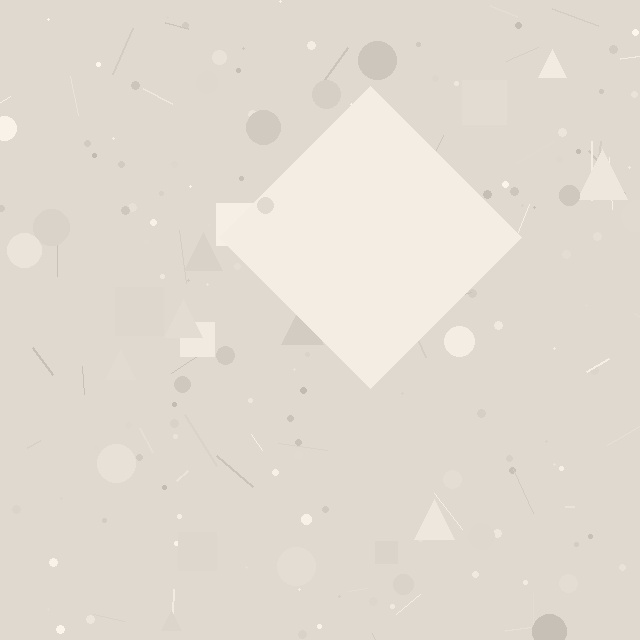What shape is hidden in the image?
A diamond is hidden in the image.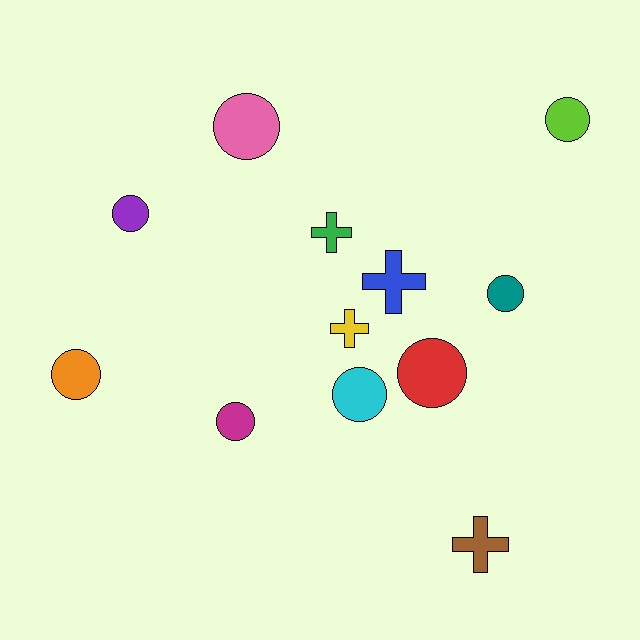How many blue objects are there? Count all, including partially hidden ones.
There is 1 blue object.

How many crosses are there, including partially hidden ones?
There are 4 crosses.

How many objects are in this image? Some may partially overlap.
There are 12 objects.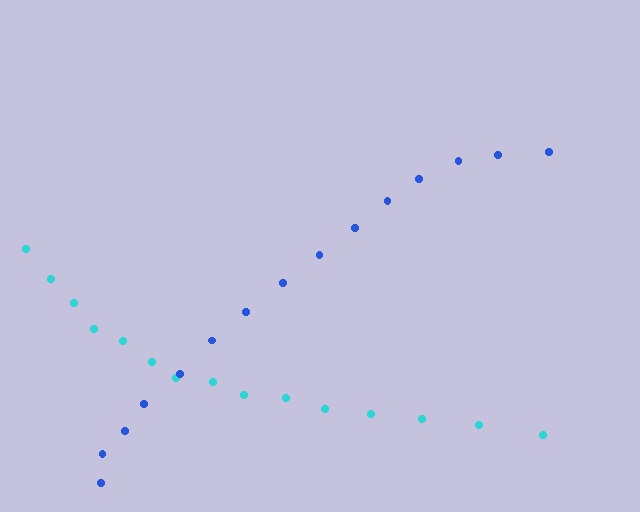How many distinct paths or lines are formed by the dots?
There are 2 distinct paths.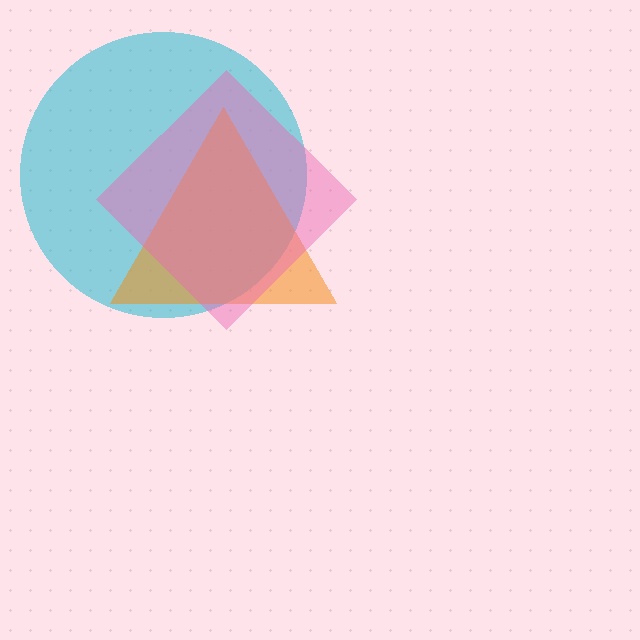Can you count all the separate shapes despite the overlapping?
Yes, there are 3 separate shapes.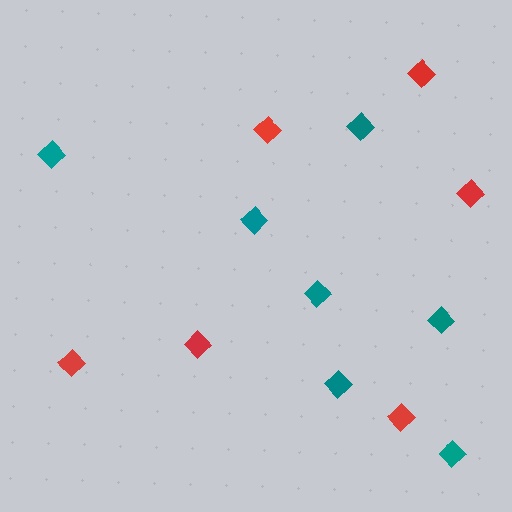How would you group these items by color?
There are 2 groups: one group of teal diamonds (7) and one group of red diamonds (6).